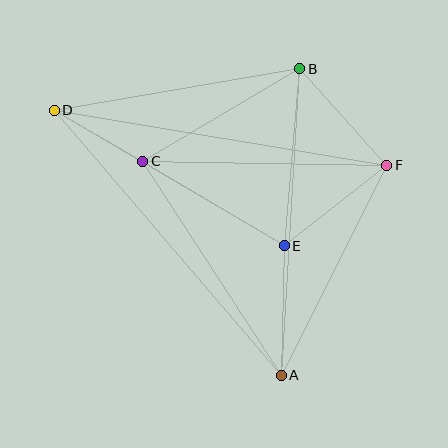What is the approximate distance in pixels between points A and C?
The distance between A and C is approximately 255 pixels.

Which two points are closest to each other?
Points C and D are closest to each other.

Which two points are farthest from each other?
Points A and D are farthest from each other.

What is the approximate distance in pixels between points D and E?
The distance between D and E is approximately 267 pixels.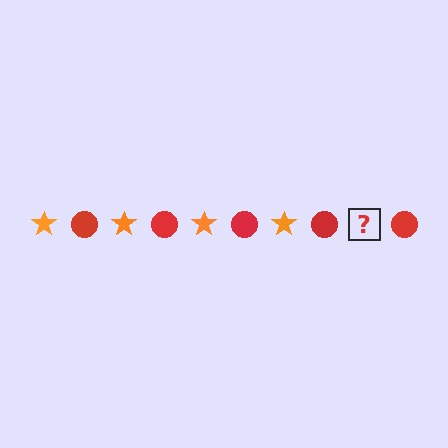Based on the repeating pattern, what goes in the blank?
The blank should be an orange star.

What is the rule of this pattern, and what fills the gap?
The rule is that the pattern alternates between orange star and red circle. The gap should be filled with an orange star.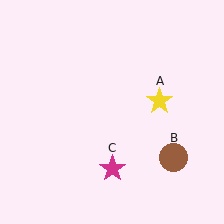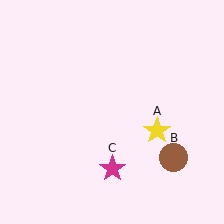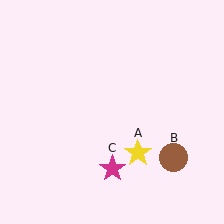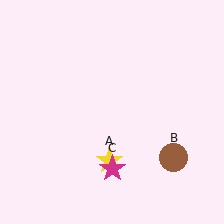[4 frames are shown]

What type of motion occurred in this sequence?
The yellow star (object A) rotated clockwise around the center of the scene.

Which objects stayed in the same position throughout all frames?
Brown circle (object B) and magenta star (object C) remained stationary.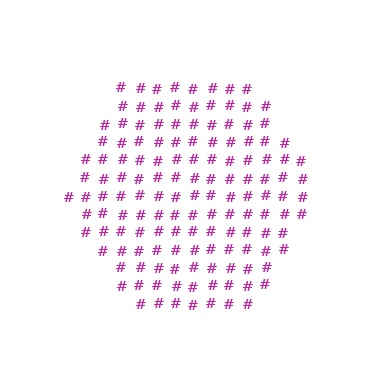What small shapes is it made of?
It is made of small hash symbols.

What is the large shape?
The large shape is a hexagon.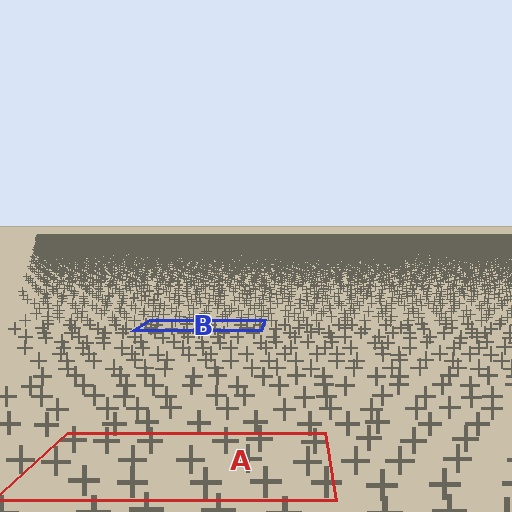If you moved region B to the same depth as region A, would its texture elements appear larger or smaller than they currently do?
They would appear larger. At a closer depth, the same texture elements are projected at a bigger on-screen size.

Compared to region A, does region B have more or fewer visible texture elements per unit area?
Region B has more texture elements per unit area — they are packed more densely because it is farther away.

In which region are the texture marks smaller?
The texture marks are smaller in region B, because it is farther away.